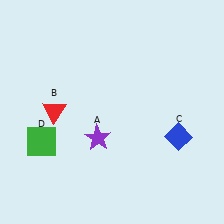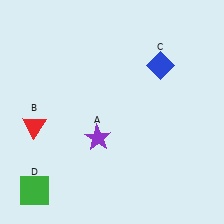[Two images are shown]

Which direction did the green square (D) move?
The green square (D) moved down.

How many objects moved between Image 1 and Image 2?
3 objects moved between the two images.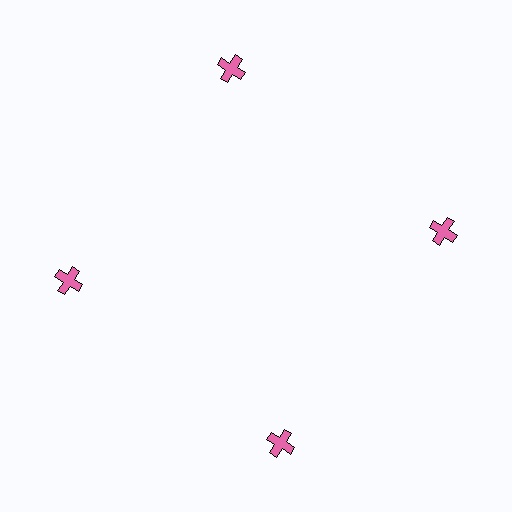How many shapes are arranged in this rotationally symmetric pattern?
There are 4 shapes, arranged in 4 groups of 1.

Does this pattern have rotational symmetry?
Yes, this pattern has 4-fold rotational symmetry. It looks the same after rotating 90 degrees around the center.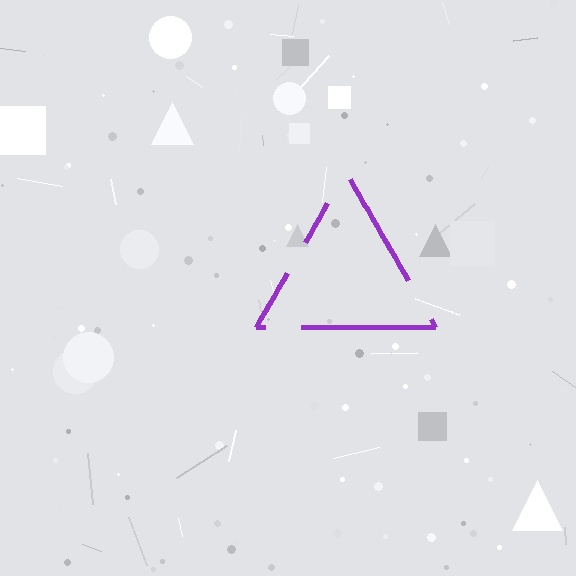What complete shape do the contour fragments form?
The contour fragments form a triangle.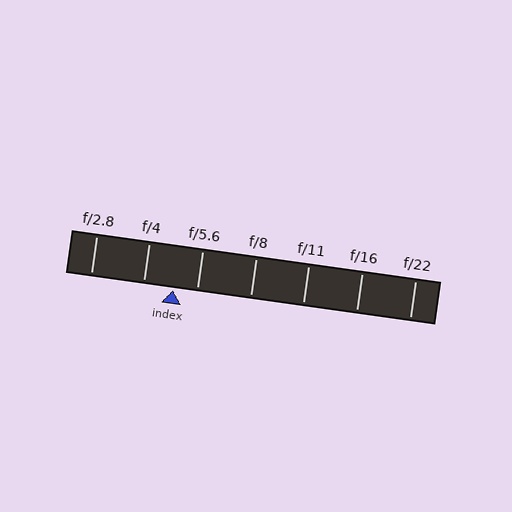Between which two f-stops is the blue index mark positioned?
The index mark is between f/4 and f/5.6.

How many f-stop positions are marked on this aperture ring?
There are 7 f-stop positions marked.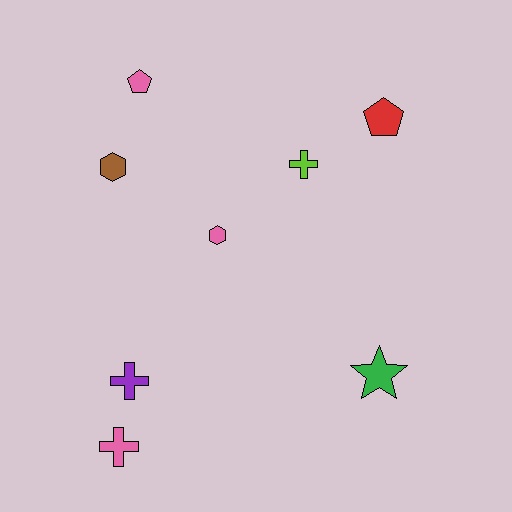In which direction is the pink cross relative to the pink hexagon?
The pink cross is below the pink hexagon.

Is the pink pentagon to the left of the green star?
Yes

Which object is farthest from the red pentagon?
The pink cross is farthest from the red pentagon.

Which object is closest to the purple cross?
The pink cross is closest to the purple cross.